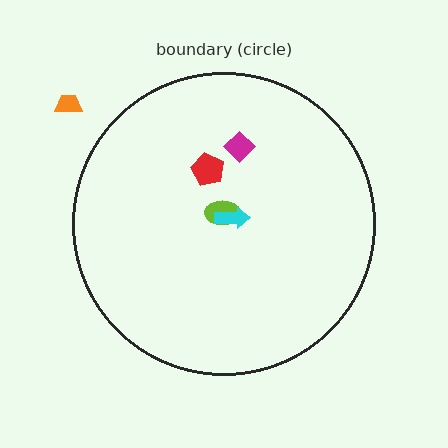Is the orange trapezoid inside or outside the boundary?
Outside.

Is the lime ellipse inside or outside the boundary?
Inside.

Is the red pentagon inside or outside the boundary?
Inside.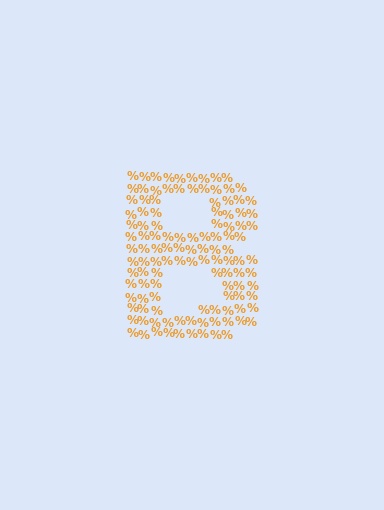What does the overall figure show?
The overall figure shows the letter B.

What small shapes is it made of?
It is made of small percent signs.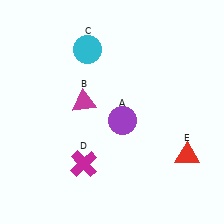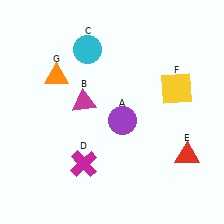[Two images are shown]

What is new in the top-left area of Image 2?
An orange triangle (G) was added in the top-left area of Image 2.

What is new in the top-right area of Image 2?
A yellow square (F) was added in the top-right area of Image 2.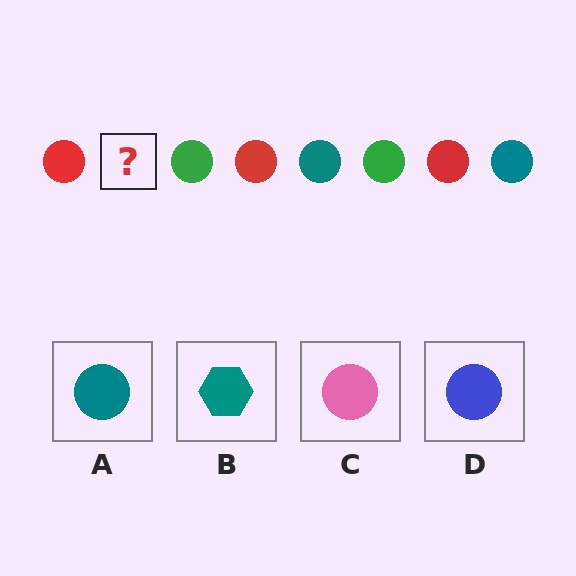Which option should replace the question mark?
Option A.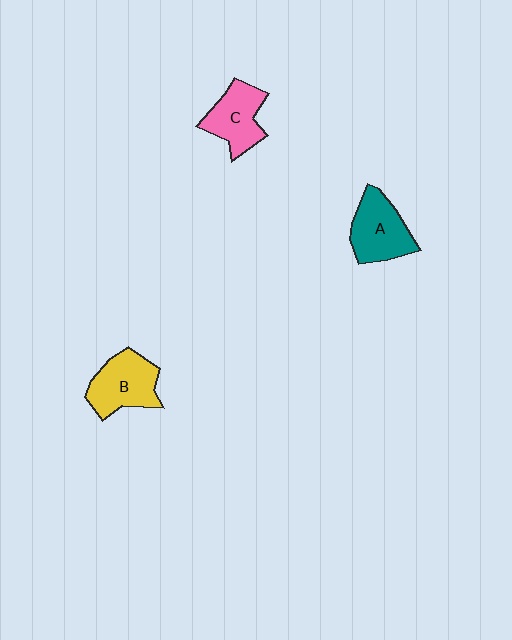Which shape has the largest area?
Shape B (yellow).